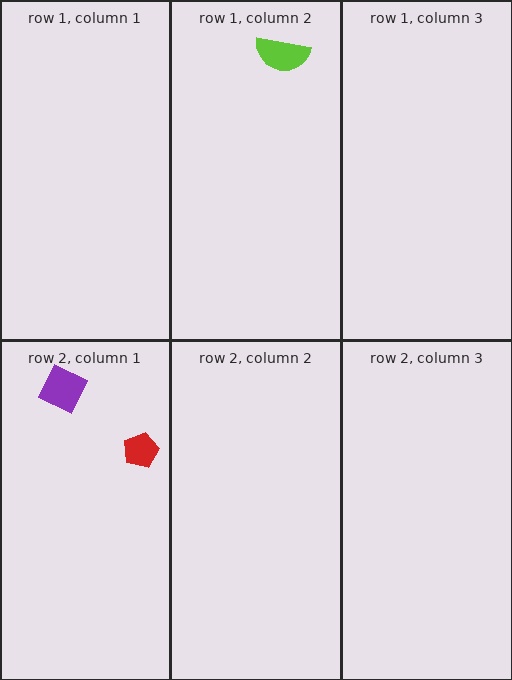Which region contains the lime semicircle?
The row 1, column 2 region.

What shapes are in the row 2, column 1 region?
The purple square, the red pentagon.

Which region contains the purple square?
The row 2, column 1 region.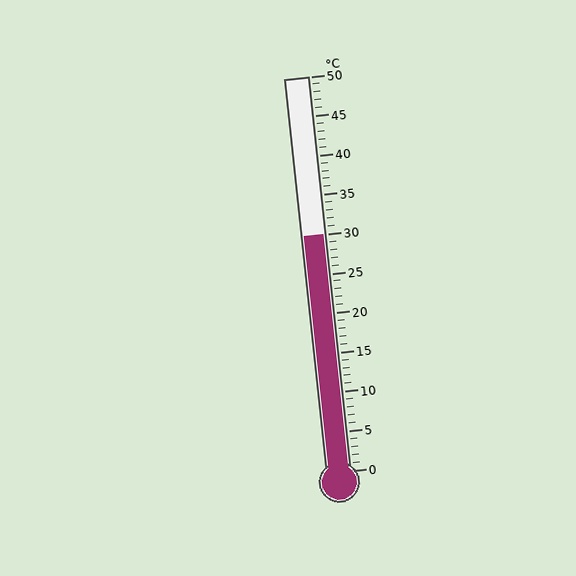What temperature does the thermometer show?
The thermometer shows approximately 30°C.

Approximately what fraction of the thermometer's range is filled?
The thermometer is filled to approximately 60% of its range.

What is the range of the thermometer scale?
The thermometer scale ranges from 0°C to 50°C.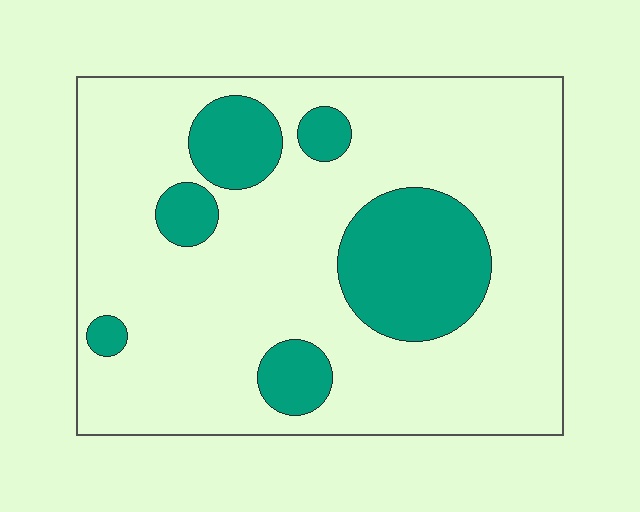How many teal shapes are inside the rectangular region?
6.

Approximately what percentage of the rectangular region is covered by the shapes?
Approximately 20%.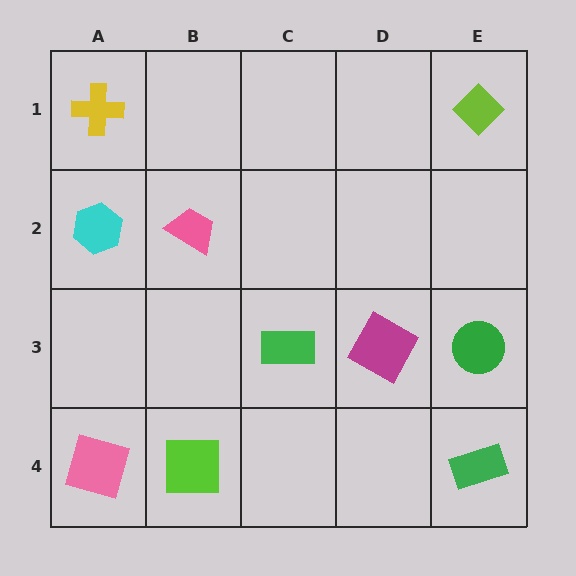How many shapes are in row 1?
2 shapes.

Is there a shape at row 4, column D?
No, that cell is empty.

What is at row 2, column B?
A pink trapezoid.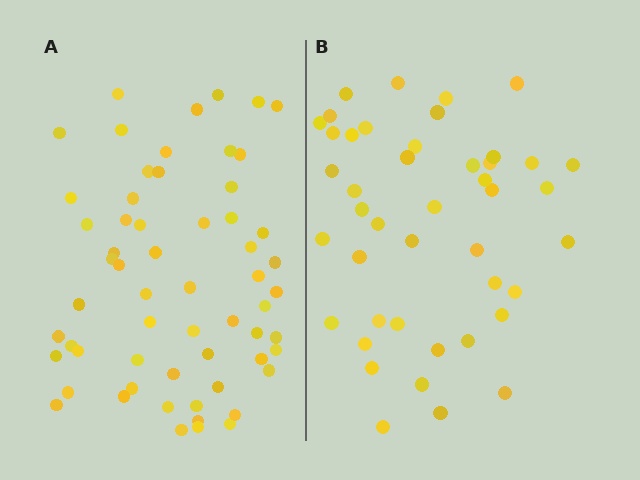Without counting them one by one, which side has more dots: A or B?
Region A (the left region) has more dots.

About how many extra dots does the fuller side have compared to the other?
Region A has approximately 15 more dots than region B.